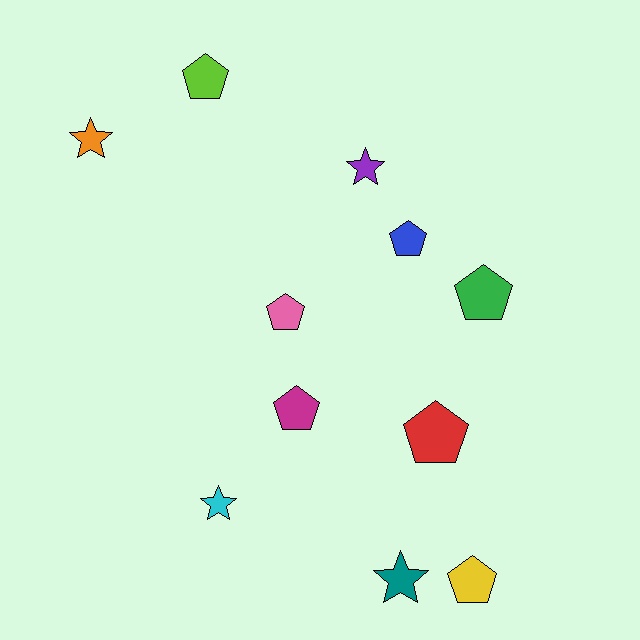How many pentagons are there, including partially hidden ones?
There are 7 pentagons.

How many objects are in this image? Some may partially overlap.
There are 11 objects.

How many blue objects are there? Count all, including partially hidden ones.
There is 1 blue object.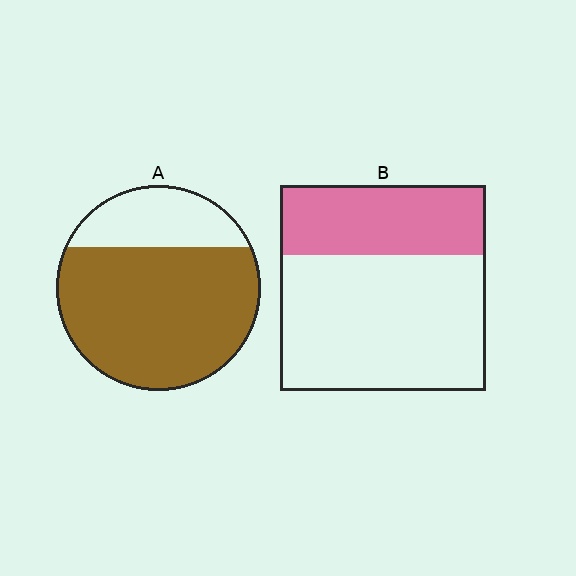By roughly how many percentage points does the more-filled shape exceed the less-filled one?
By roughly 40 percentage points (A over B).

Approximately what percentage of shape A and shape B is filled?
A is approximately 75% and B is approximately 35%.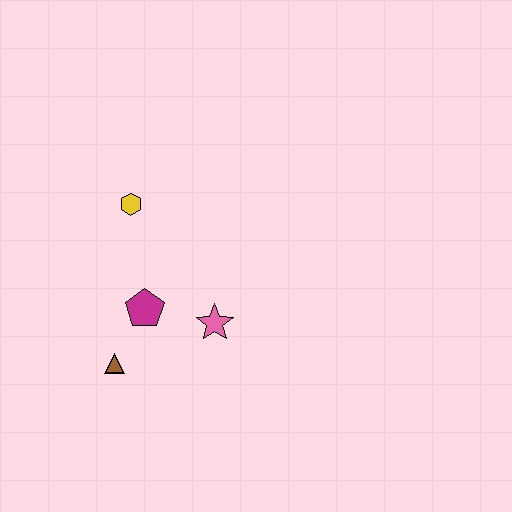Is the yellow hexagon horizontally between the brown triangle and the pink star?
Yes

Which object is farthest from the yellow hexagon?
The brown triangle is farthest from the yellow hexagon.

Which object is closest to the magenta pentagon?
The brown triangle is closest to the magenta pentagon.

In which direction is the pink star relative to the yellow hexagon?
The pink star is below the yellow hexagon.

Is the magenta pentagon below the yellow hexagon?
Yes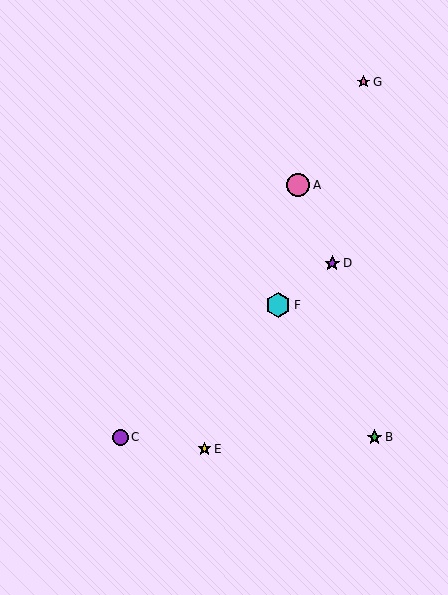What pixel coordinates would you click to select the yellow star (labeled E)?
Click at (204, 449) to select the yellow star E.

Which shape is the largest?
The cyan hexagon (labeled F) is the largest.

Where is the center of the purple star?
The center of the purple star is at (332, 263).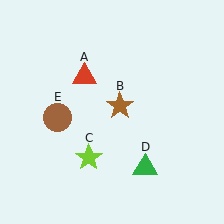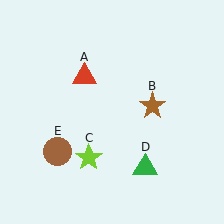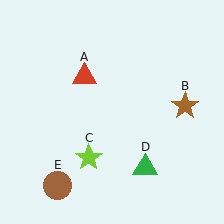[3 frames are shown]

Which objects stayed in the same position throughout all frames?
Red triangle (object A) and lime star (object C) and green triangle (object D) remained stationary.